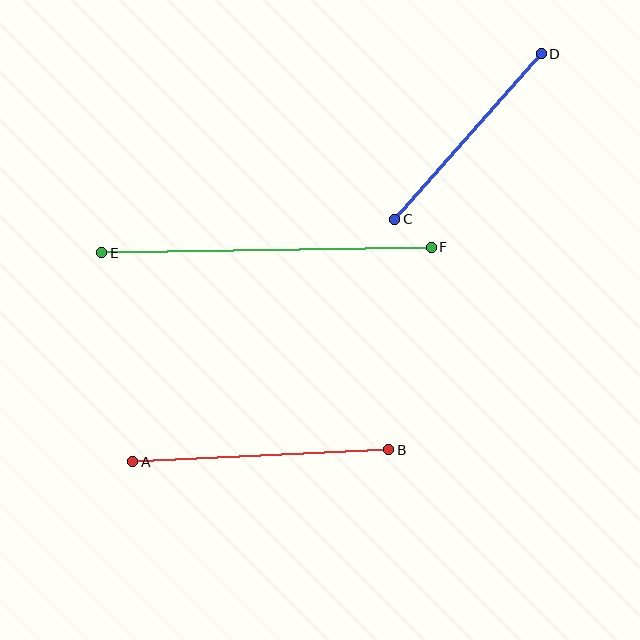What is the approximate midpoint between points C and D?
The midpoint is at approximately (468, 137) pixels.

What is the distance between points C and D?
The distance is approximately 221 pixels.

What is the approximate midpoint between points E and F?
The midpoint is at approximately (267, 250) pixels.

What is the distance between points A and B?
The distance is approximately 256 pixels.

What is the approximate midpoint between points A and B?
The midpoint is at approximately (261, 456) pixels.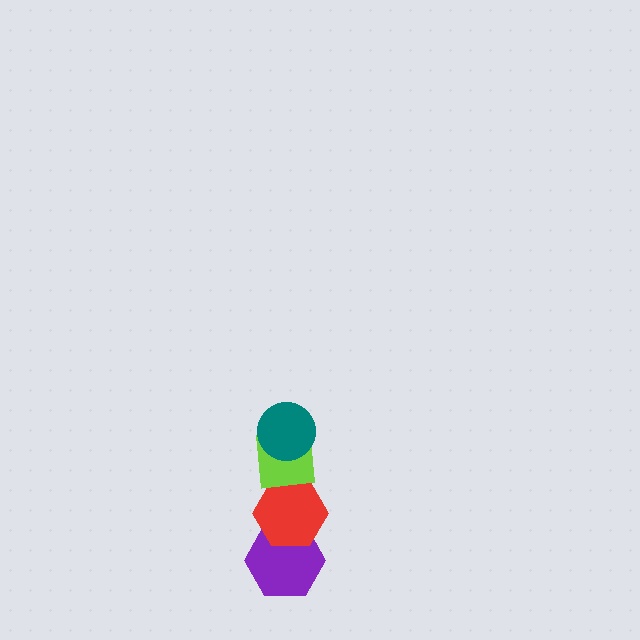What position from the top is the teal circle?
The teal circle is 1st from the top.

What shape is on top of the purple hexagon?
The red hexagon is on top of the purple hexagon.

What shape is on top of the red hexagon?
The lime square is on top of the red hexagon.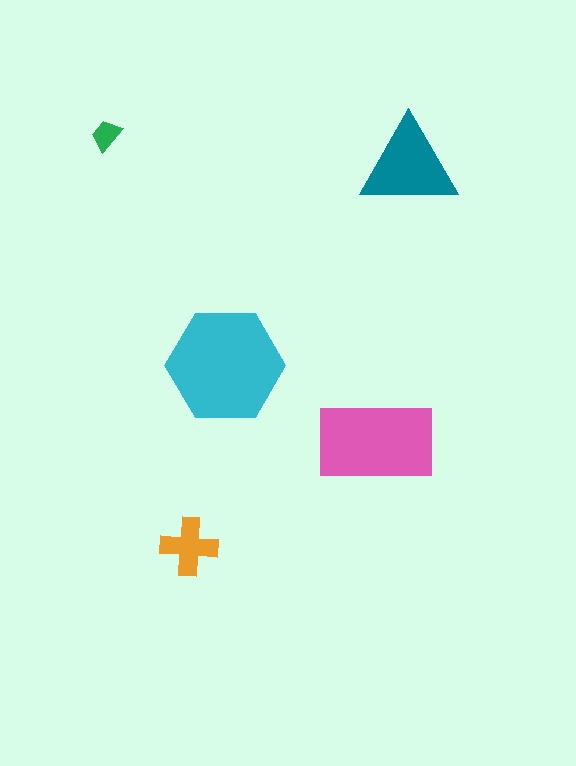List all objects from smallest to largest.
The green trapezoid, the orange cross, the teal triangle, the pink rectangle, the cyan hexagon.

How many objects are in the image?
There are 5 objects in the image.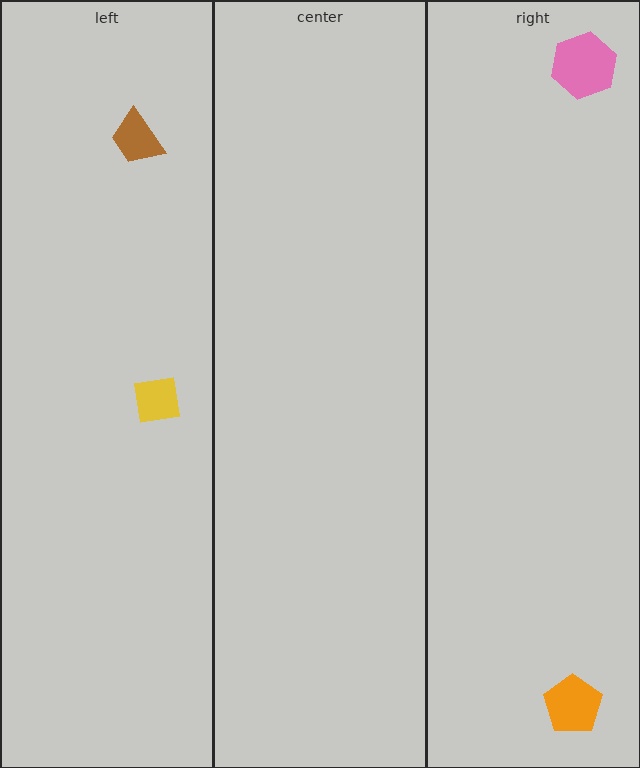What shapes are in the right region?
The pink hexagon, the orange pentagon.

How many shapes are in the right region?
2.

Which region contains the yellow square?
The left region.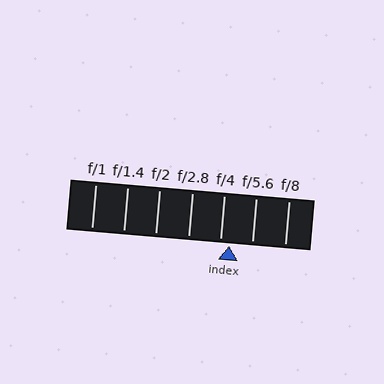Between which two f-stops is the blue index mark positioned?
The index mark is between f/4 and f/5.6.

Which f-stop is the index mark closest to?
The index mark is closest to f/4.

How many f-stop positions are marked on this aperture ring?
There are 7 f-stop positions marked.